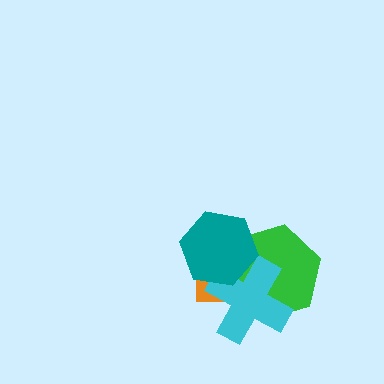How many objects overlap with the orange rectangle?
3 objects overlap with the orange rectangle.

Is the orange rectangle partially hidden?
Yes, it is partially covered by another shape.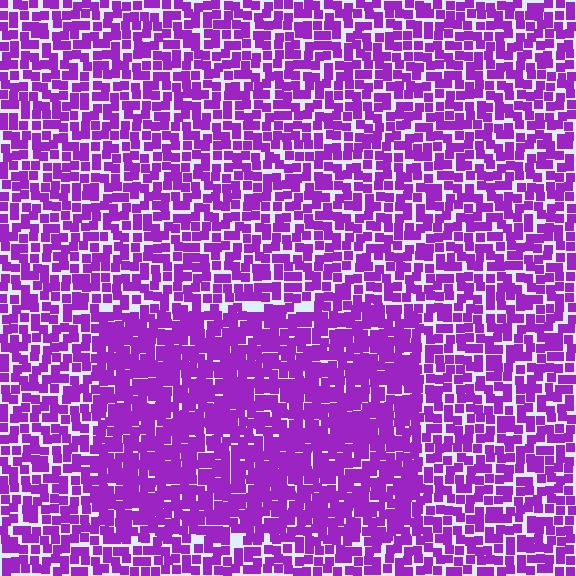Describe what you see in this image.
The image contains small purple elements arranged at two different densities. A rectangle-shaped region is visible where the elements are more densely packed than the surrounding area.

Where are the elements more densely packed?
The elements are more densely packed inside the rectangle boundary.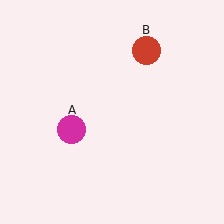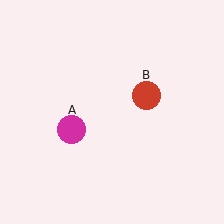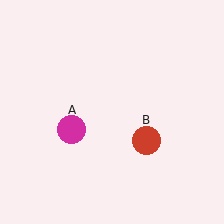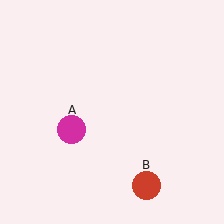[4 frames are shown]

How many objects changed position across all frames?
1 object changed position: red circle (object B).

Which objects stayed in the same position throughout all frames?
Magenta circle (object A) remained stationary.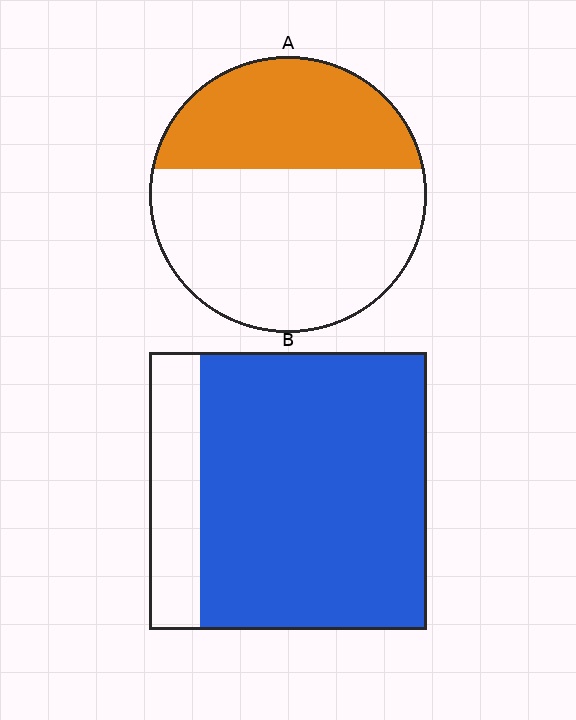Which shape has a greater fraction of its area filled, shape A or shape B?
Shape B.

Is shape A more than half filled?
No.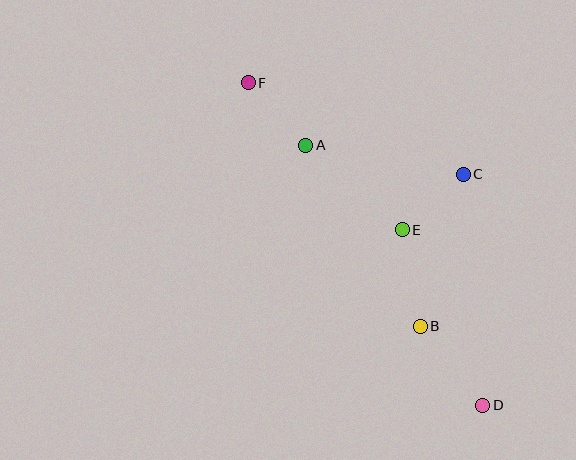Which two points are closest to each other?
Points C and E are closest to each other.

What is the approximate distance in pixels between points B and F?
The distance between B and F is approximately 298 pixels.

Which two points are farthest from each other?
Points D and F are farthest from each other.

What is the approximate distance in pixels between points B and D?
The distance between B and D is approximately 101 pixels.